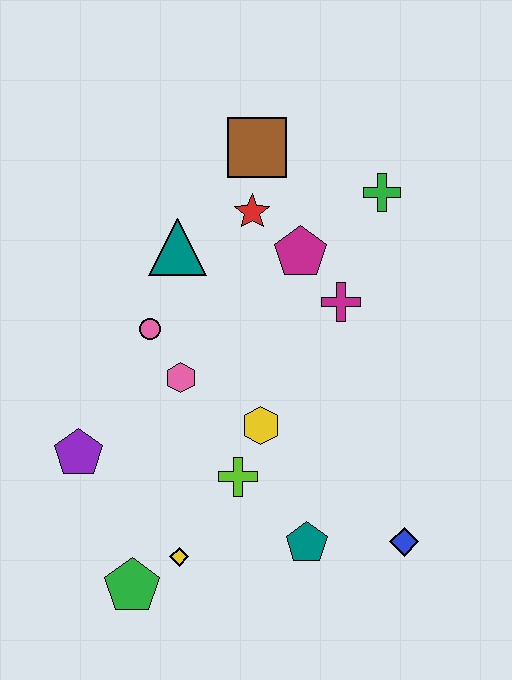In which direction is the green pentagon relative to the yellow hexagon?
The green pentagon is below the yellow hexagon.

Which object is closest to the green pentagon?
The yellow diamond is closest to the green pentagon.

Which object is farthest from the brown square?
The green pentagon is farthest from the brown square.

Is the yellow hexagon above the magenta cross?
No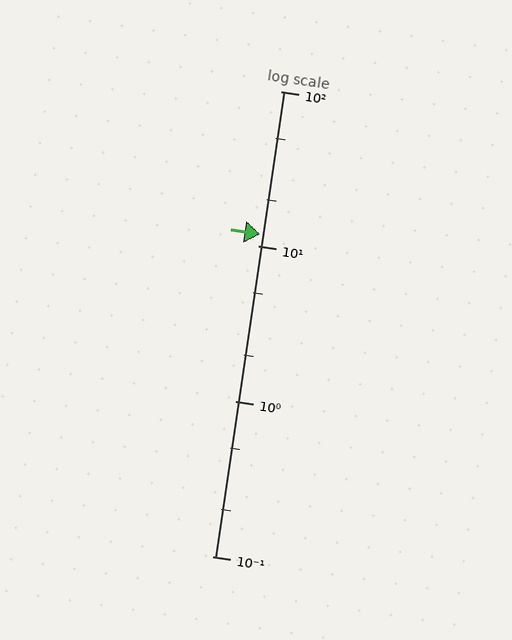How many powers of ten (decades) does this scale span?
The scale spans 3 decades, from 0.1 to 100.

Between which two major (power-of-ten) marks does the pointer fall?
The pointer is between 10 and 100.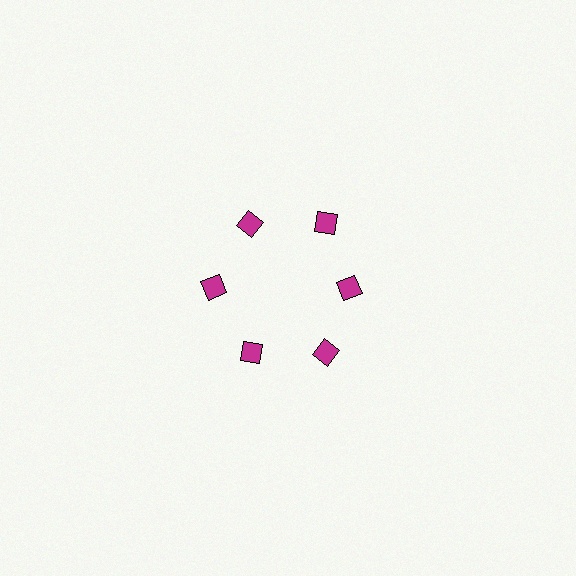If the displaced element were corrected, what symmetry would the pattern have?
It would have 6-fold rotational symmetry — the pattern would map onto itself every 60 degrees.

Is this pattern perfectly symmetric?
No. The 6 magenta diamonds are arranged in a ring, but one element near the 3 o'clock position is pulled inward toward the center, breaking the 6-fold rotational symmetry.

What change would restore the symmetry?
The symmetry would be restored by moving it outward, back onto the ring so that all 6 diamonds sit at equal angles and equal distance from the center.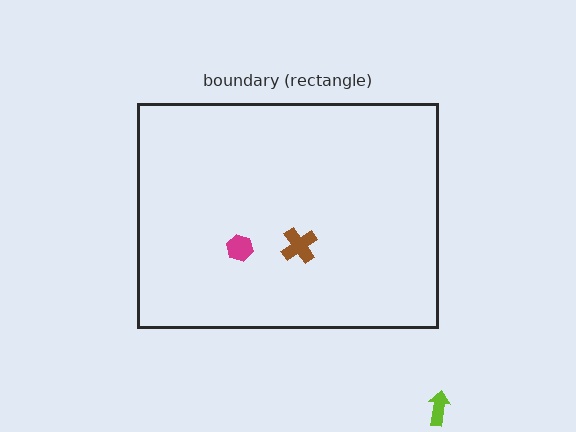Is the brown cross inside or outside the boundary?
Inside.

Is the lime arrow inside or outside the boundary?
Outside.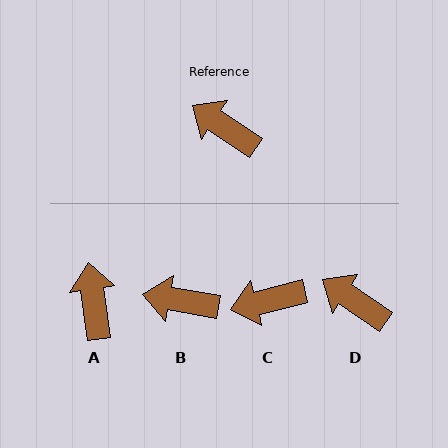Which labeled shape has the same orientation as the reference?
D.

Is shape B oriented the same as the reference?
No, it is off by about 24 degrees.